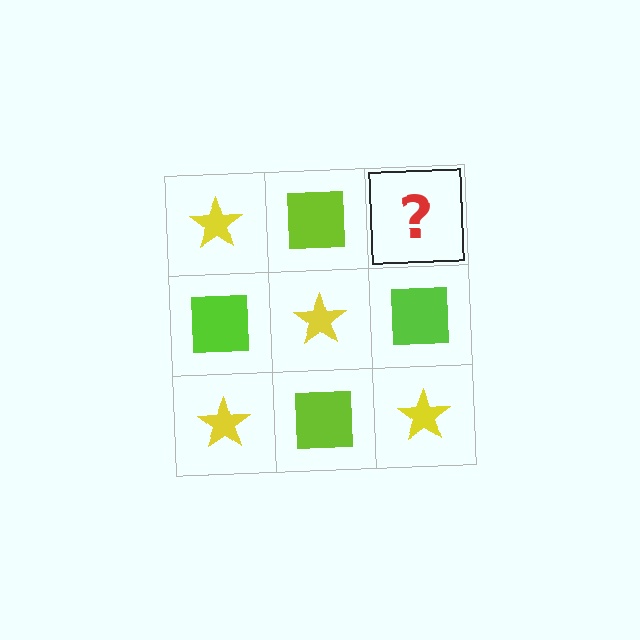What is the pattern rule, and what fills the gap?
The rule is that it alternates yellow star and lime square in a checkerboard pattern. The gap should be filled with a yellow star.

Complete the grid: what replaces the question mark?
The question mark should be replaced with a yellow star.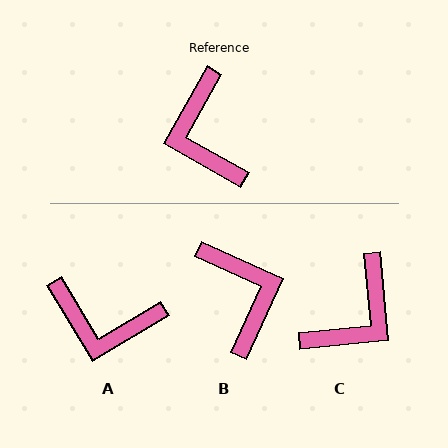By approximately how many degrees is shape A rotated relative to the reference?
Approximately 61 degrees counter-clockwise.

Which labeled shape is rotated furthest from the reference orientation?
B, about 175 degrees away.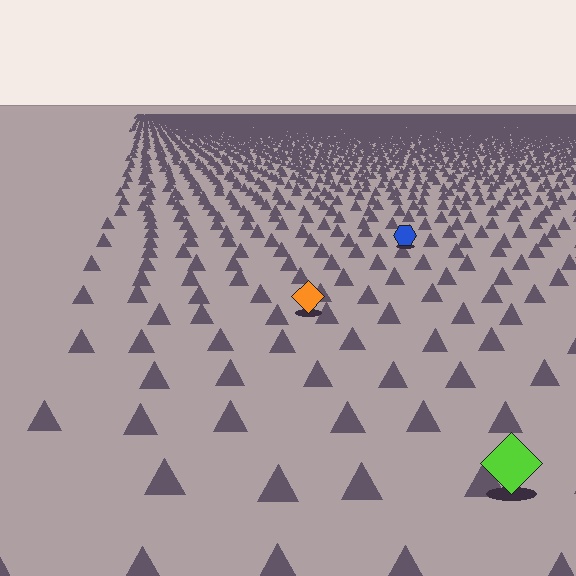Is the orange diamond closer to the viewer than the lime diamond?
No. The lime diamond is closer — you can tell from the texture gradient: the ground texture is coarser near it.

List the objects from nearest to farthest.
From nearest to farthest: the lime diamond, the orange diamond, the blue hexagon.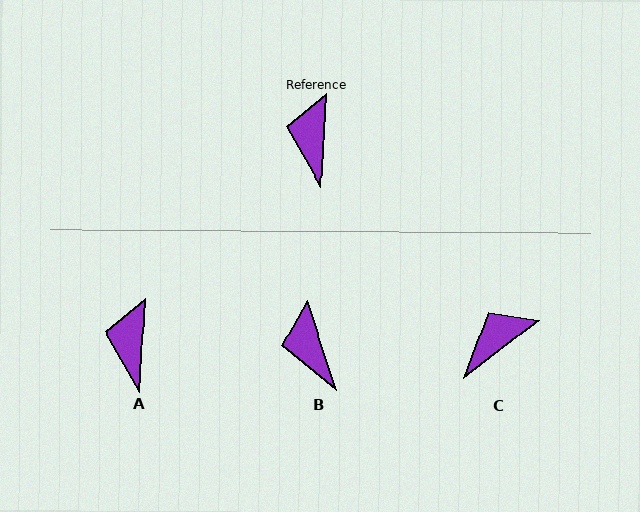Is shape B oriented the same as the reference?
No, it is off by about 22 degrees.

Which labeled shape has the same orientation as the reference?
A.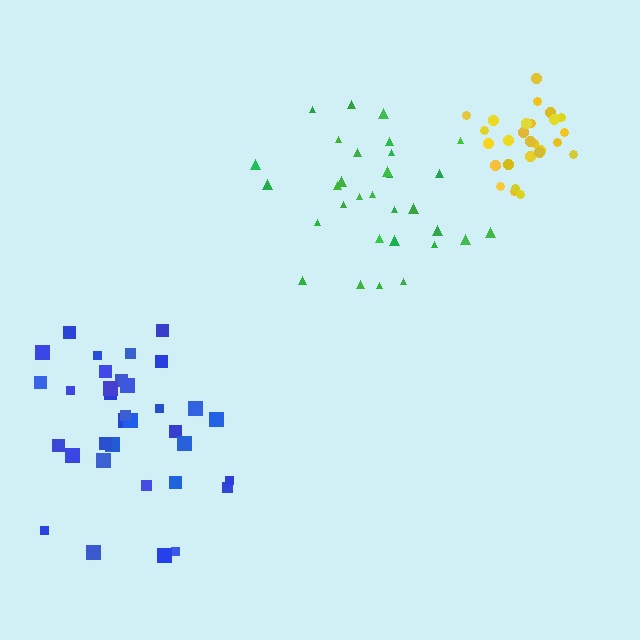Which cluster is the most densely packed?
Yellow.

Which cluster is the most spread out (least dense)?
Green.